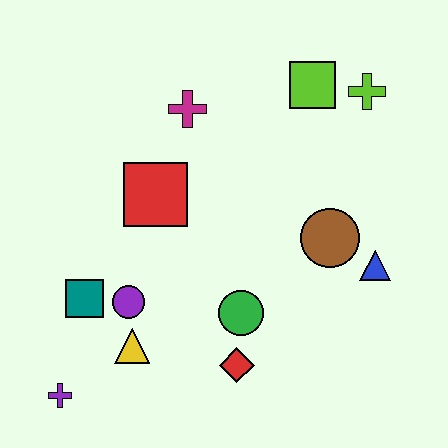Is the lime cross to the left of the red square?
No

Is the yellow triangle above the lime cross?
No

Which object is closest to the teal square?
The purple circle is closest to the teal square.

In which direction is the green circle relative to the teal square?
The green circle is to the right of the teal square.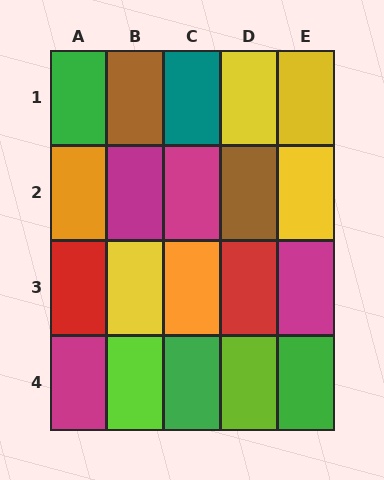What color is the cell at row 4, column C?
Green.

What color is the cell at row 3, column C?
Orange.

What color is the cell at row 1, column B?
Brown.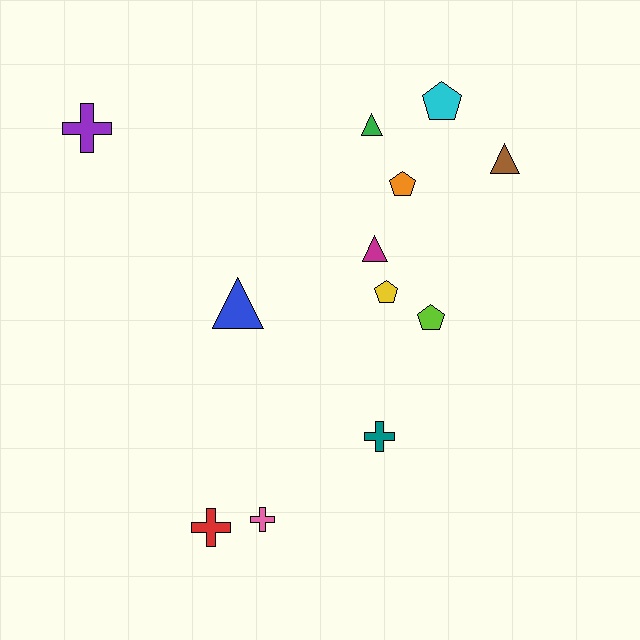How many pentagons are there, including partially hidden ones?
There are 4 pentagons.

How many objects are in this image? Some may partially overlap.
There are 12 objects.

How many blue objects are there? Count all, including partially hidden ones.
There is 1 blue object.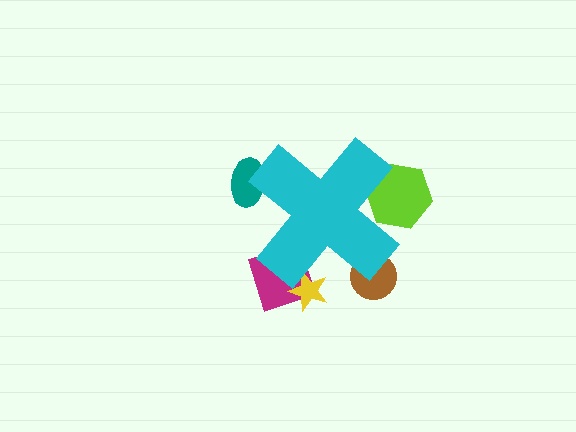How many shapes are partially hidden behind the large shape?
5 shapes are partially hidden.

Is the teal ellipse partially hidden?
Yes, the teal ellipse is partially hidden behind the cyan cross.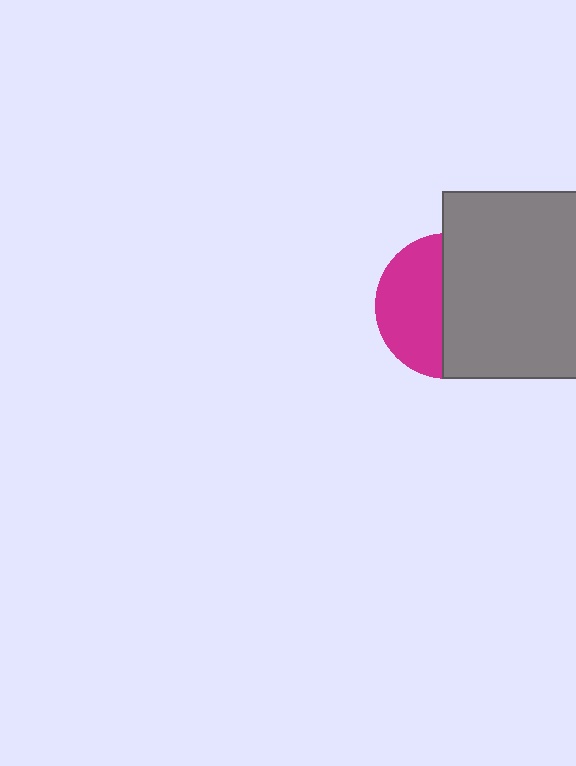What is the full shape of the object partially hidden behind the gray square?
The partially hidden object is a magenta circle.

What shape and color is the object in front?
The object in front is a gray square.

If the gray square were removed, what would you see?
You would see the complete magenta circle.